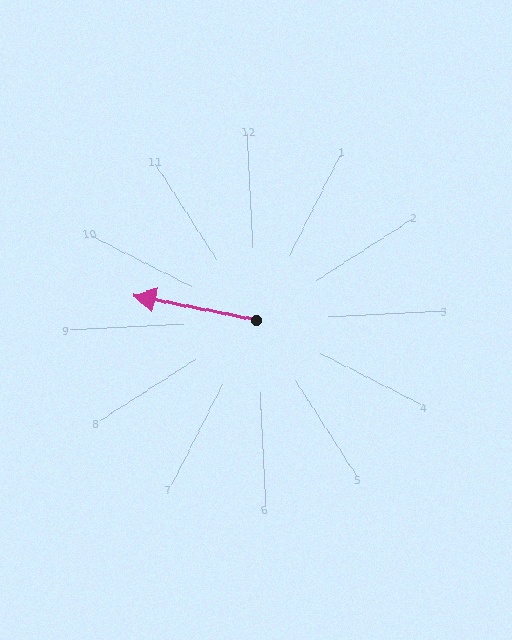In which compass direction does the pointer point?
West.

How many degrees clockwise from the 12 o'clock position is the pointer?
Approximately 284 degrees.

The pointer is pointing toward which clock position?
Roughly 9 o'clock.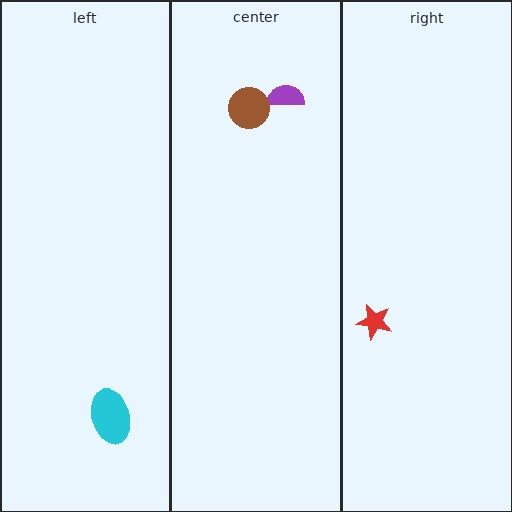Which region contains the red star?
The right region.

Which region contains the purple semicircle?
The center region.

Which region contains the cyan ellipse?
The left region.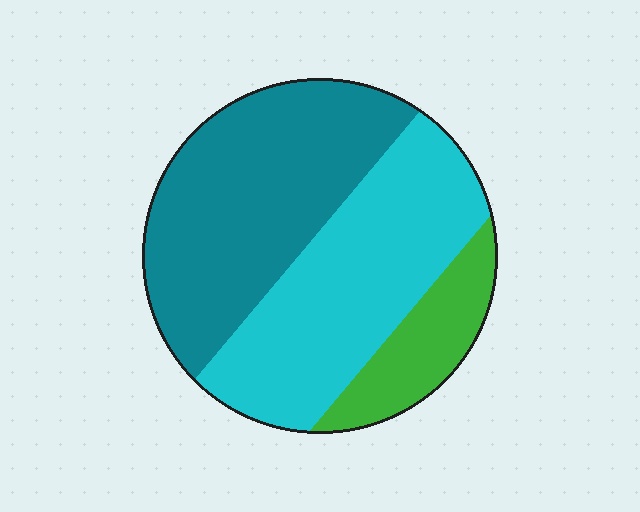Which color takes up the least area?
Green, at roughly 15%.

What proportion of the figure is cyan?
Cyan covers 41% of the figure.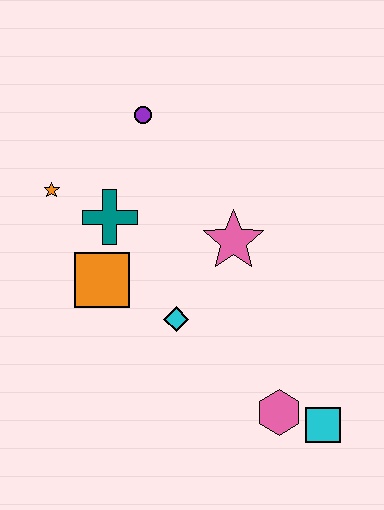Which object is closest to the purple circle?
The teal cross is closest to the purple circle.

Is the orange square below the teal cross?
Yes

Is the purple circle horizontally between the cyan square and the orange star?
Yes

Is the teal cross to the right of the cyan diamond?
No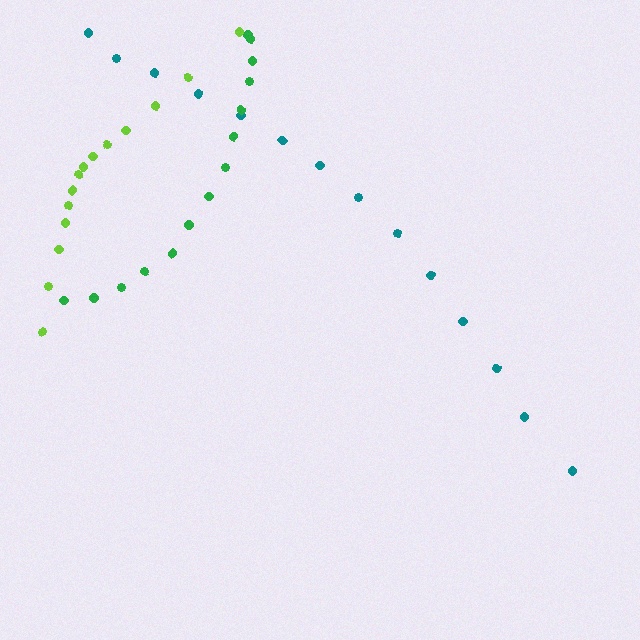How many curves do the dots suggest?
There are 3 distinct paths.